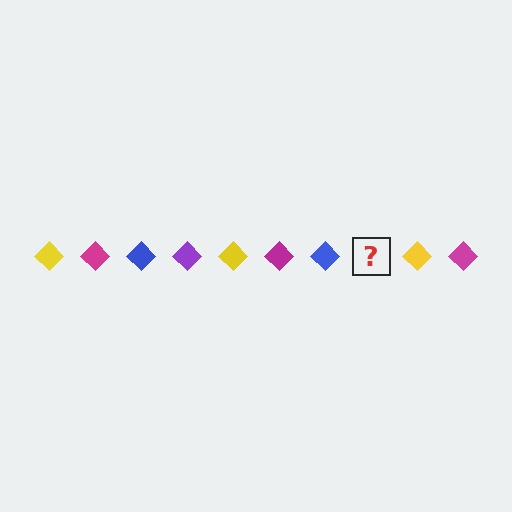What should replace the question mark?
The question mark should be replaced with a purple diamond.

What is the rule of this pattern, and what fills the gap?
The rule is that the pattern cycles through yellow, magenta, blue, purple diamonds. The gap should be filled with a purple diamond.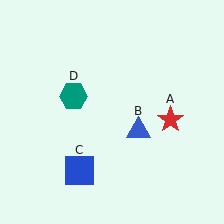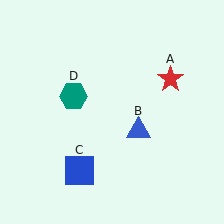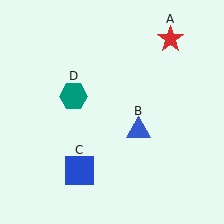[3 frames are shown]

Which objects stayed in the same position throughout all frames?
Blue triangle (object B) and blue square (object C) and teal hexagon (object D) remained stationary.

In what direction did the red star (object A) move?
The red star (object A) moved up.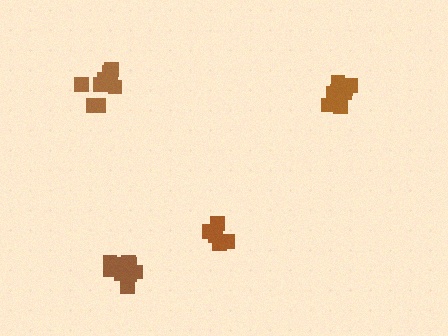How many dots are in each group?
Group 1: 10 dots, Group 2: 11 dots, Group 3: 5 dots, Group 4: 10 dots (36 total).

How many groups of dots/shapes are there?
There are 4 groups.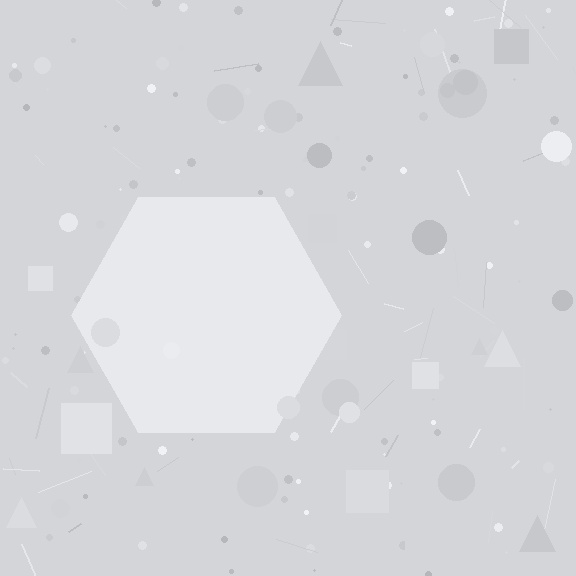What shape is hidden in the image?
A hexagon is hidden in the image.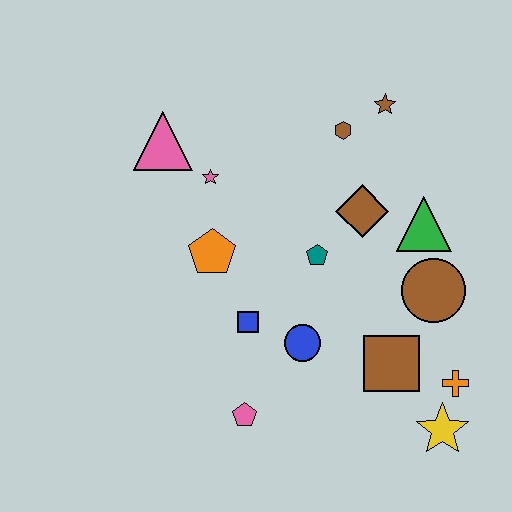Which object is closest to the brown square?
The orange cross is closest to the brown square.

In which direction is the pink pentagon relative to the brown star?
The pink pentagon is below the brown star.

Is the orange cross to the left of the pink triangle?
No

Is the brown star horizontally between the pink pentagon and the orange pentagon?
No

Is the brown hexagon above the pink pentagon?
Yes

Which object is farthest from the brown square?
The pink triangle is farthest from the brown square.